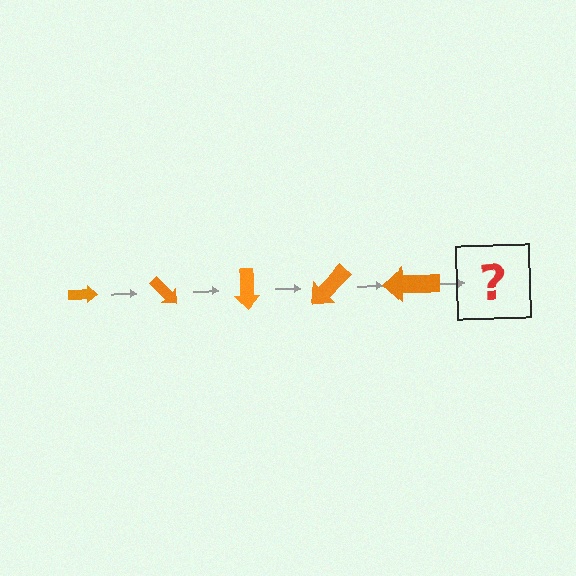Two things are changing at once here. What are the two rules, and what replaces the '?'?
The two rules are that the arrow grows larger each step and it rotates 45 degrees each step. The '?' should be an arrow, larger than the previous one and rotated 225 degrees from the start.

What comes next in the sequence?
The next element should be an arrow, larger than the previous one and rotated 225 degrees from the start.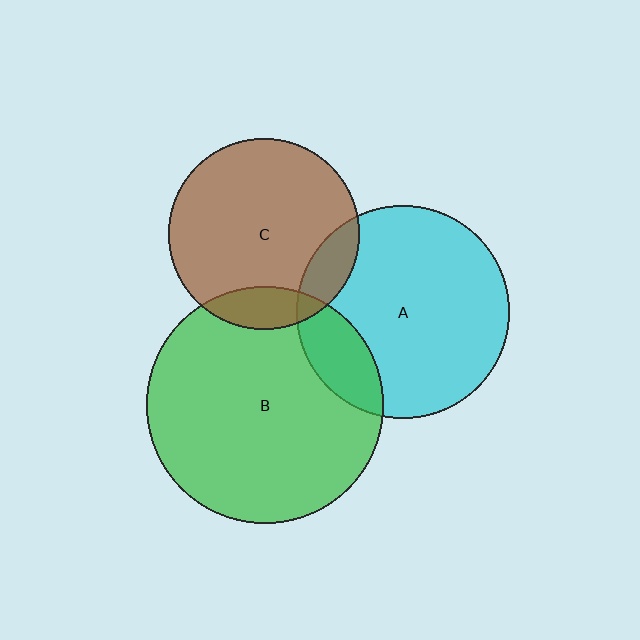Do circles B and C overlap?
Yes.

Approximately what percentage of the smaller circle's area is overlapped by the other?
Approximately 15%.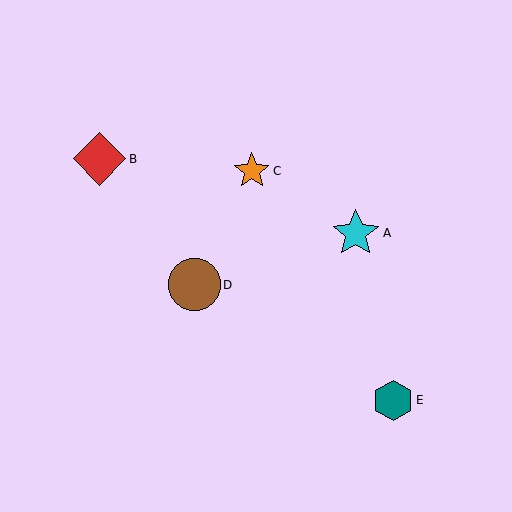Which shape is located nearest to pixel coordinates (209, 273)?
The brown circle (labeled D) at (194, 285) is nearest to that location.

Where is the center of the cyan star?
The center of the cyan star is at (356, 233).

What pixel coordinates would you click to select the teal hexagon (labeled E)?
Click at (393, 400) to select the teal hexagon E.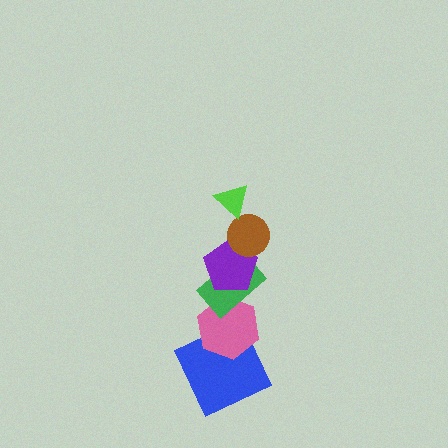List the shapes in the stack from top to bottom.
From top to bottom: the lime triangle, the brown circle, the purple pentagon, the green rectangle, the pink hexagon, the blue square.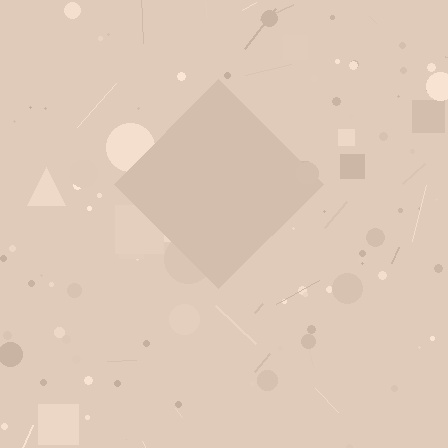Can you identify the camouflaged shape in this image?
The camouflaged shape is a diamond.